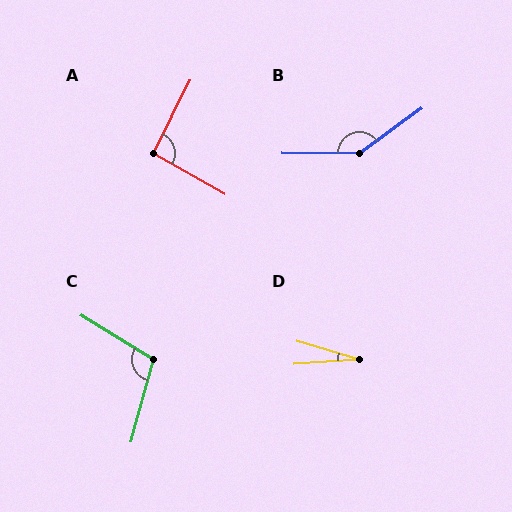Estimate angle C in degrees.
Approximately 106 degrees.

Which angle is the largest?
B, at approximately 144 degrees.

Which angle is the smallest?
D, at approximately 21 degrees.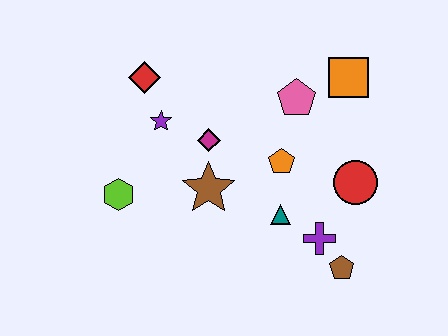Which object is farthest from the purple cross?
The red diamond is farthest from the purple cross.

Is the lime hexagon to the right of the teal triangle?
No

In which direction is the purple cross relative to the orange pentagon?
The purple cross is below the orange pentagon.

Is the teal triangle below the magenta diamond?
Yes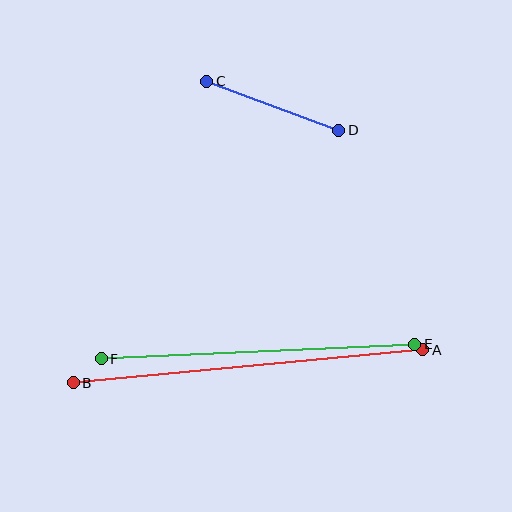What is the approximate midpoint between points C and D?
The midpoint is at approximately (273, 106) pixels.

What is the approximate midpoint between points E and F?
The midpoint is at approximately (258, 352) pixels.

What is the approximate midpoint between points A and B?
The midpoint is at approximately (248, 366) pixels.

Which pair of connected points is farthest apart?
Points A and B are farthest apart.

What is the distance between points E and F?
The distance is approximately 314 pixels.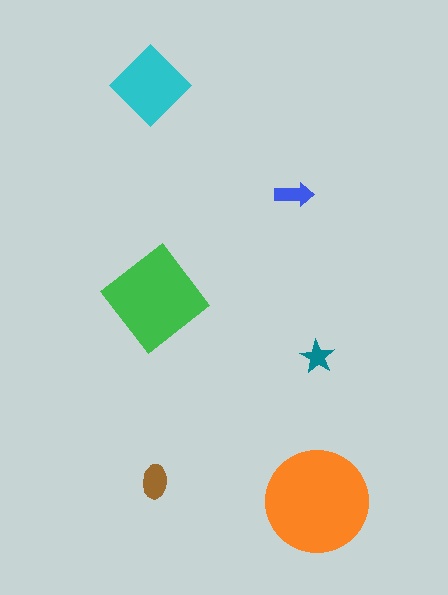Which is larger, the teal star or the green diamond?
The green diamond.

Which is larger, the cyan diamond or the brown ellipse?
The cyan diamond.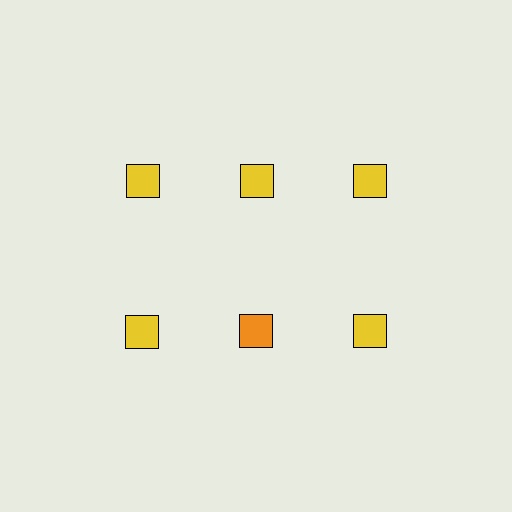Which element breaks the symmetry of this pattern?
The orange square in the second row, second from left column breaks the symmetry. All other shapes are yellow squares.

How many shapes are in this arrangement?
There are 6 shapes arranged in a grid pattern.